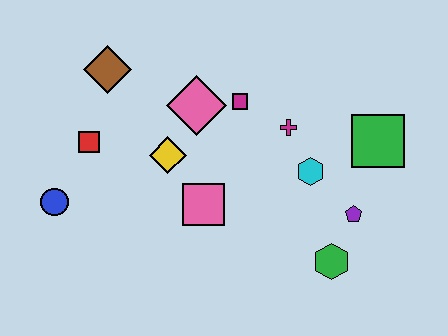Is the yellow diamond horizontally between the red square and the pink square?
Yes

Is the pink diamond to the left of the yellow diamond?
No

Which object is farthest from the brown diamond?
The green hexagon is farthest from the brown diamond.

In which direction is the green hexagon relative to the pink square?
The green hexagon is to the right of the pink square.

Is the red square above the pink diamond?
No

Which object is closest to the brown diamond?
The red square is closest to the brown diamond.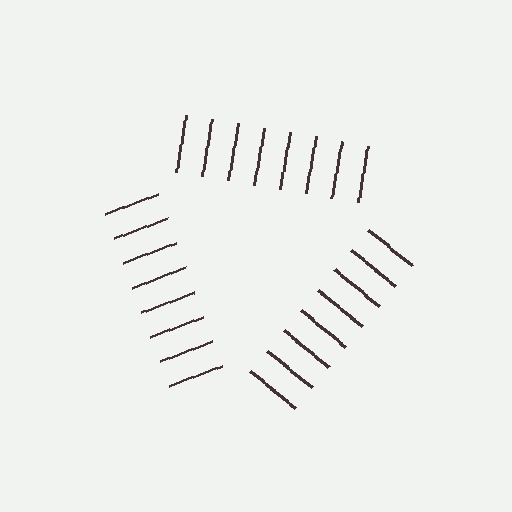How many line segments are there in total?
24 — 8 along each of the 3 edges.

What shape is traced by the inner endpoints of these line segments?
An illusory triangle — the line segments terminate on its edges but no continuous stroke is drawn.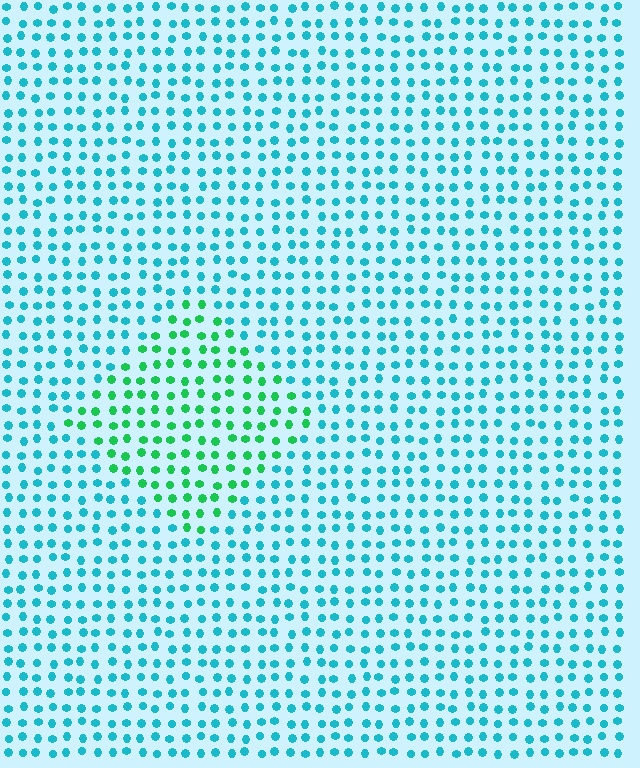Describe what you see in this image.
The image is filled with small cyan elements in a uniform arrangement. A diamond-shaped region is visible where the elements are tinted to a slightly different hue, forming a subtle color boundary.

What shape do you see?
I see a diamond.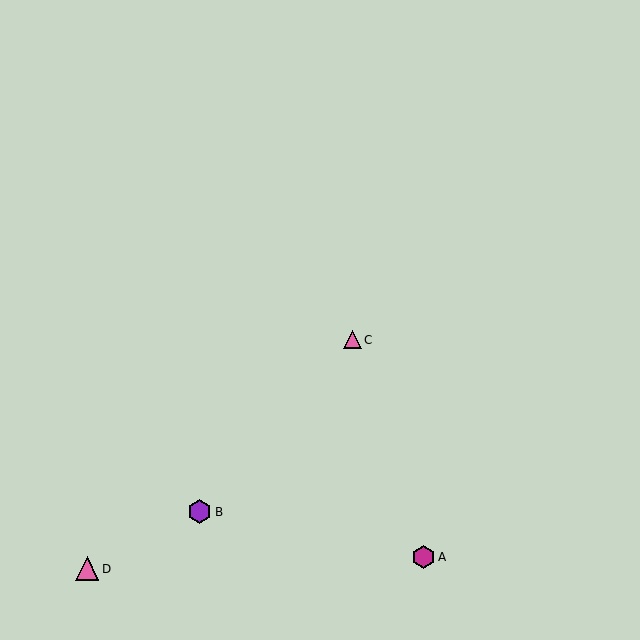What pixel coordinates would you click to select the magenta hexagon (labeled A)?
Click at (423, 557) to select the magenta hexagon A.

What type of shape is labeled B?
Shape B is a purple hexagon.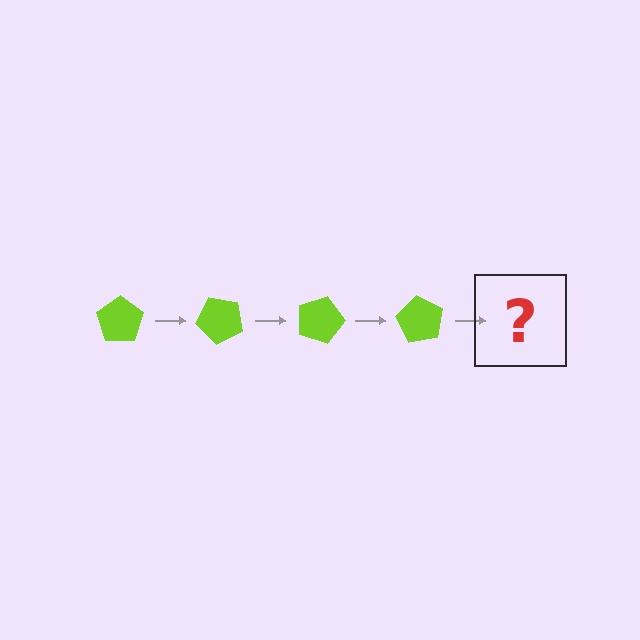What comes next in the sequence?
The next element should be a lime pentagon rotated 180 degrees.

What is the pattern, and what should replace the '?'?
The pattern is that the pentagon rotates 45 degrees each step. The '?' should be a lime pentagon rotated 180 degrees.